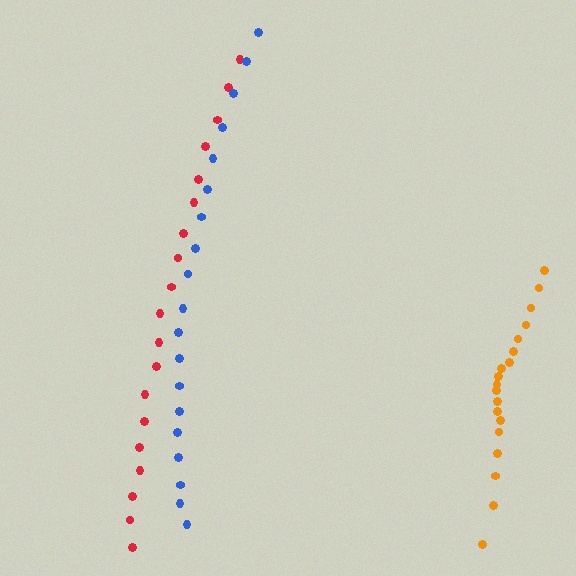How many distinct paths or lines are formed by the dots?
There are 3 distinct paths.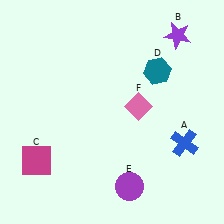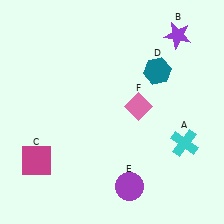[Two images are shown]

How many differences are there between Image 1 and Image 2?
There is 1 difference between the two images.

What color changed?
The cross (A) changed from blue in Image 1 to cyan in Image 2.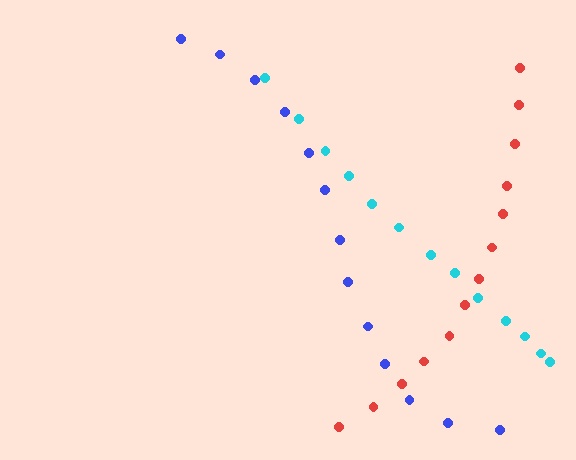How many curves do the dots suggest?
There are 3 distinct paths.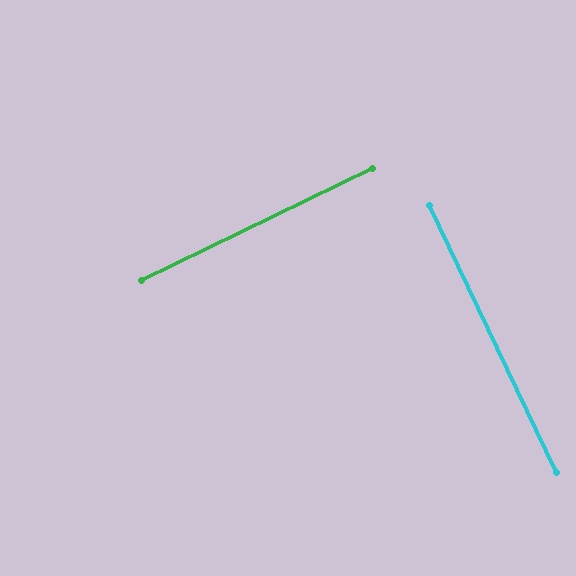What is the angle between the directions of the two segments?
Approximately 90 degrees.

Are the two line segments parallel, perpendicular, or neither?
Perpendicular — they meet at approximately 90°.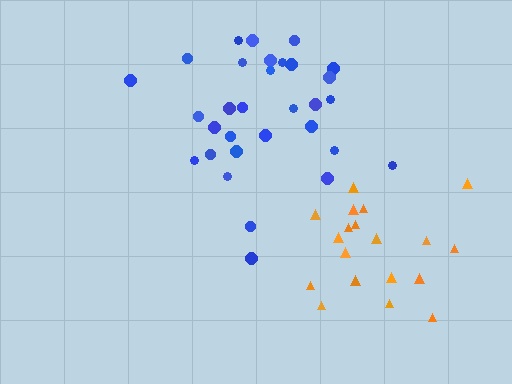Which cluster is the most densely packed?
Blue.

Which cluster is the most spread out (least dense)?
Orange.